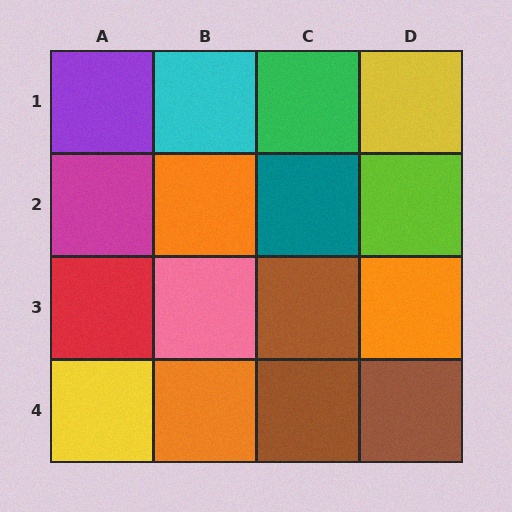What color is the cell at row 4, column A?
Yellow.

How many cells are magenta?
1 cell is magenta.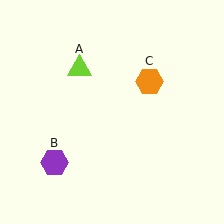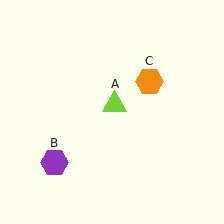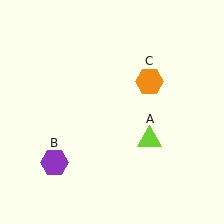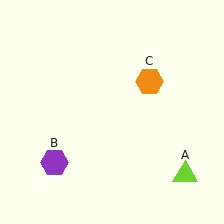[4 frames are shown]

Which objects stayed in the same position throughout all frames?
Purple hexagon (object B) and orange hexagon (object C) remained stationary.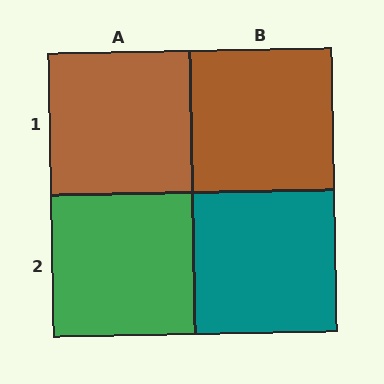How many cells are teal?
1 cell is teal.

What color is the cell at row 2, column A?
Green.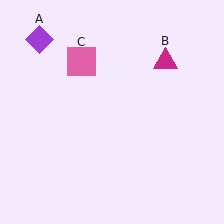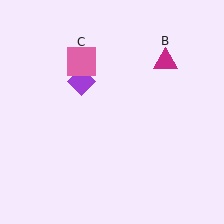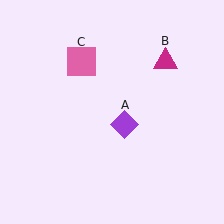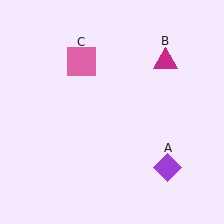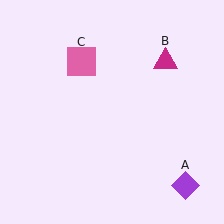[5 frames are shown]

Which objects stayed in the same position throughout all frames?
Magenta triangle (object B) and pink square (object C) remained stationary.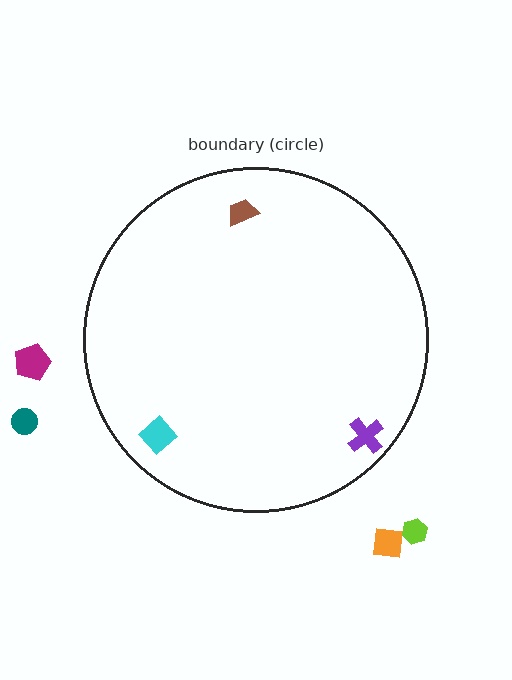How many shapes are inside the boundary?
3 inside, 4 outside.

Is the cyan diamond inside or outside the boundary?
Inside.